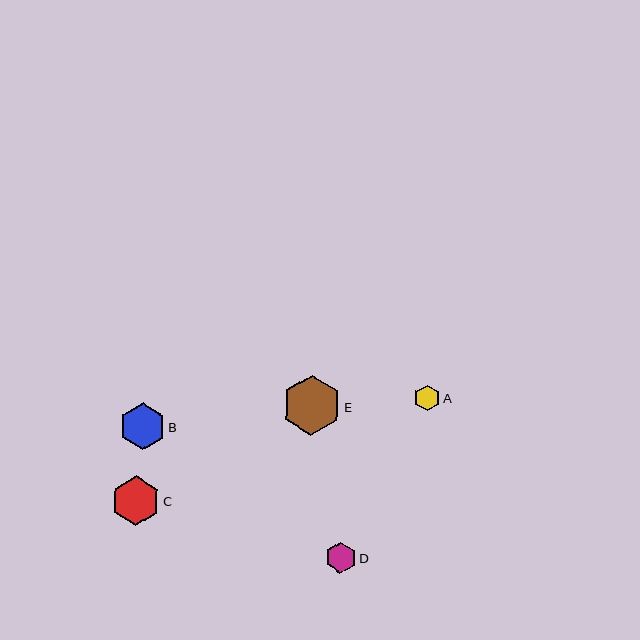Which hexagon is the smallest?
Hexagon A is the smallest with a size of approximately 26 pixels.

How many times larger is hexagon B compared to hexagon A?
Hexagon B is approximately 1.8 times the size of hexagon A.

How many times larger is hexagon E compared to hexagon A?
Hexagon E is approximately 2.3 times the size of hexagon A.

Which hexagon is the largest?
Hexagon E is the largest with a size of approximately 59 pixels.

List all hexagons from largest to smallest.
From largest to smallest: E, C, B, D, A.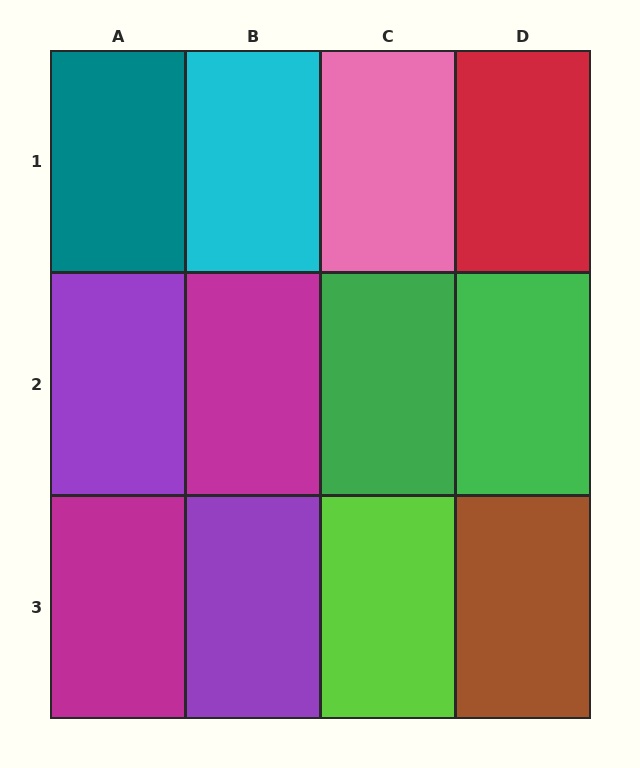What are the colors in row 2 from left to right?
Purple, magenta, green, green.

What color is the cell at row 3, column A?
Magenta.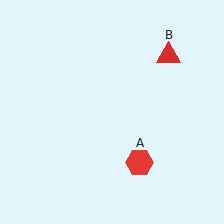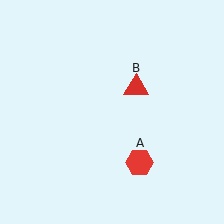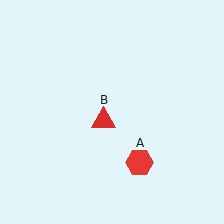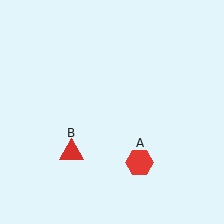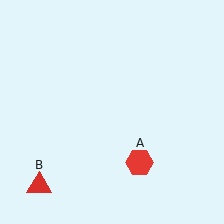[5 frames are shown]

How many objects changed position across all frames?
1 object changed position: red triangle (object B).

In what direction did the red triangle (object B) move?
The red triangle (object B) moved down and to the left.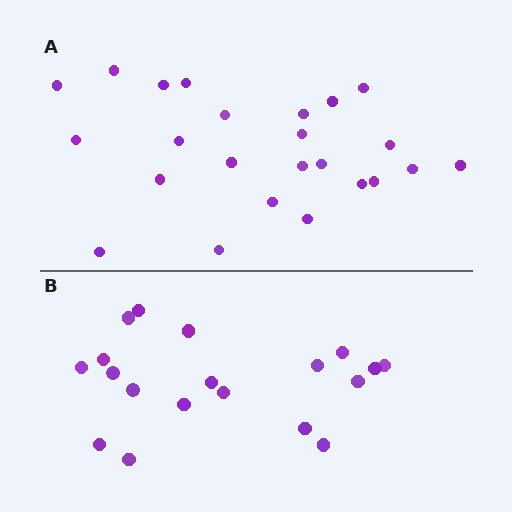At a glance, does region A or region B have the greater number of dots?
Region A (the top region) has more dots.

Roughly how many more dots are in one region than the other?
Region A has about 5 more dots than region B.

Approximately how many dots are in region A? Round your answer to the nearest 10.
About 20 dots. (The exact count is 24, which rounds to 20.)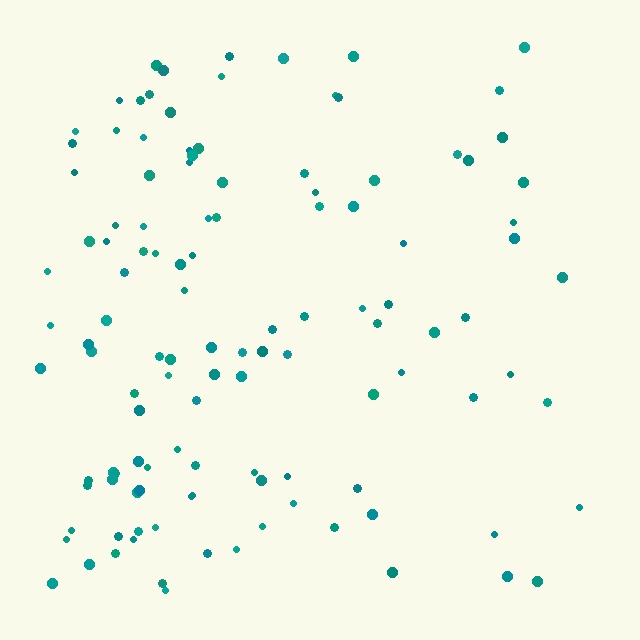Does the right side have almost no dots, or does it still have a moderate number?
Still a moderate number, just noticeably fewer than the left.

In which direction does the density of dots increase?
From right to left, with the left side densest.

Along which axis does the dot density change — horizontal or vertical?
Horizontal.